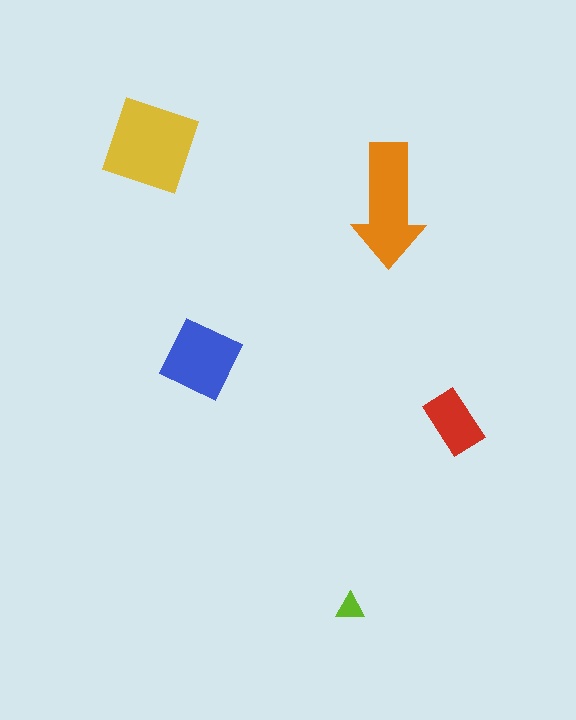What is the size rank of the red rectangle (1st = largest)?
4th.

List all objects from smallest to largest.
The lime triangle, the red rectangle, the blue square, the orange arrow, the yellow diamond.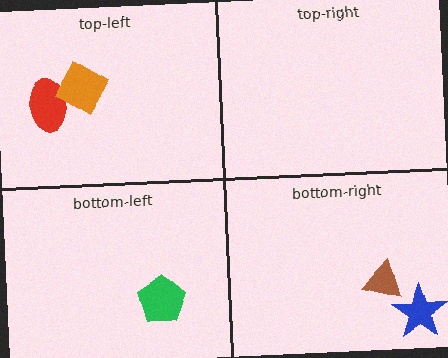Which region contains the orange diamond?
The top-left region.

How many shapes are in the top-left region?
2.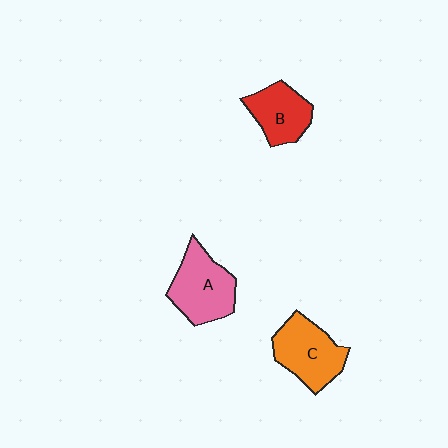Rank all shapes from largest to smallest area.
From largest to smallest: A (pink), C (orange), B (red).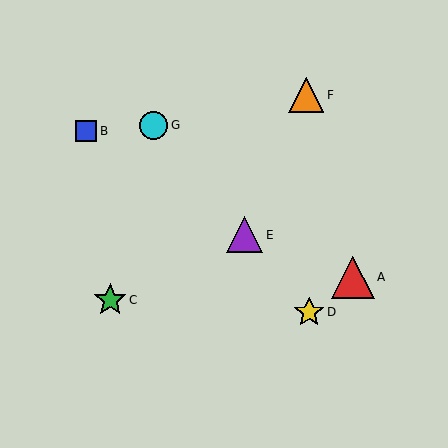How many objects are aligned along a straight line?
3 objects (D, E, G) are aligned along a straight line.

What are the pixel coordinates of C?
Object C is at (110, 300).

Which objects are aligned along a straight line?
Objects D, E, G are aligned along a straight line.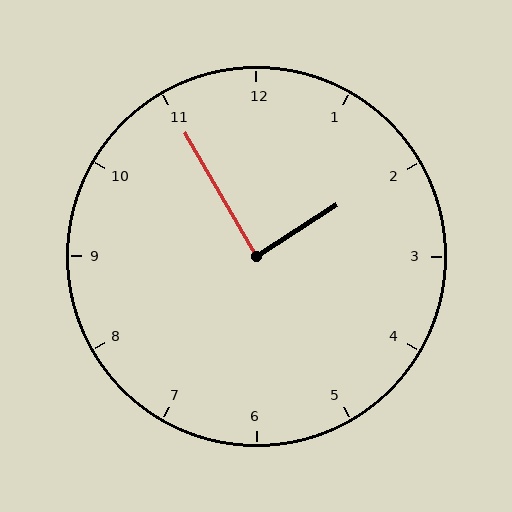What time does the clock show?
1:55.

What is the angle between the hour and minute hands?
Approximately 88 degrees.